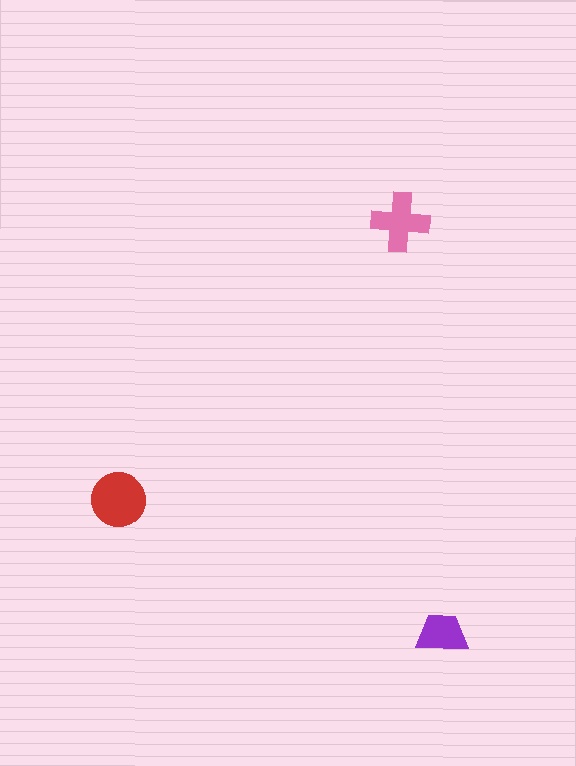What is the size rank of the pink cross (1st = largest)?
2nd.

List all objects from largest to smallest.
The red circle, the pink cross, the purple trapezoid.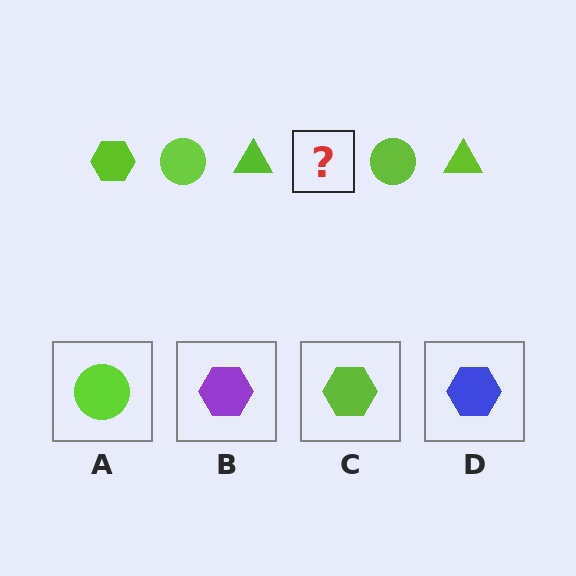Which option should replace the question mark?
Option C.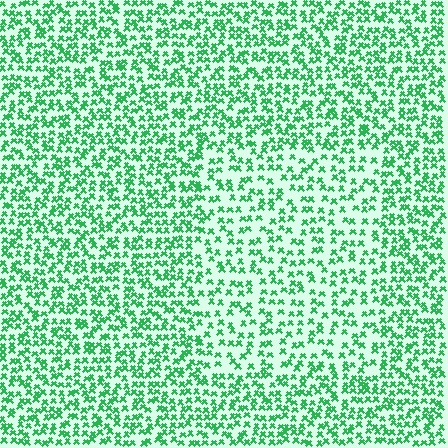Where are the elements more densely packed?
The elements are more densely packed outside the rectangle boundary.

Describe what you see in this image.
The image contains small green elements arranged at two different densities. A rectangle-shaped region is visible where the elements are less densely packed than the surrounding area.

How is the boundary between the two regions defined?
The boundary is defined by a change in element density (approximately 1.6x ratio). All elements are the same color, size, and shape.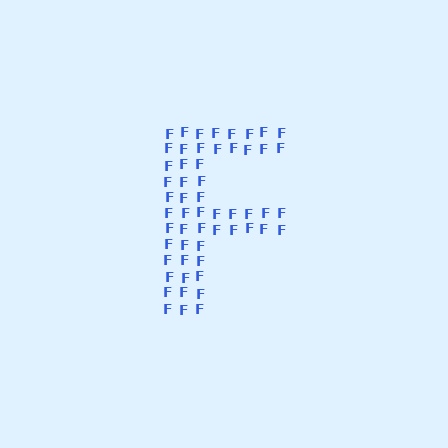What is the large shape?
The large shape is the letter F.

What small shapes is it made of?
It is made of small letter F's.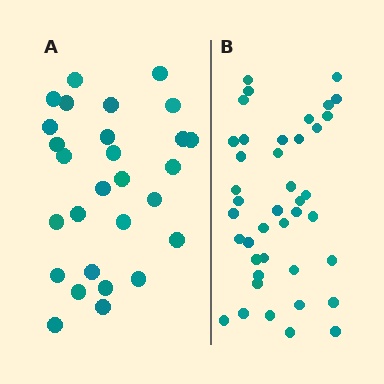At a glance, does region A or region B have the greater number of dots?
Region B (the right region) has more dots.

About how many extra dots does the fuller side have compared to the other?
Region B has approximately 15 more dots than region A.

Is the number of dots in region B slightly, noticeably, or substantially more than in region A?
Region B has substantially more. The ratio is roughly 1.5 to 1.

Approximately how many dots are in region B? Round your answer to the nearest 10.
About 40 dots. (The exact count is 41, which rounds to 40.)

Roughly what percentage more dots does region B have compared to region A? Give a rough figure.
About 45% more.